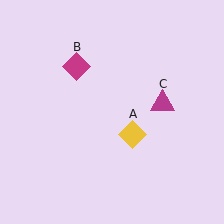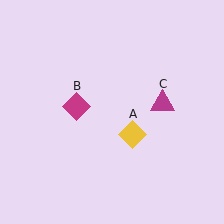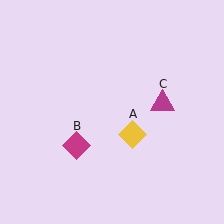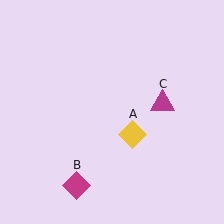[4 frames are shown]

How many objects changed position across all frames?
1 object changed position: magenta diamond (object B).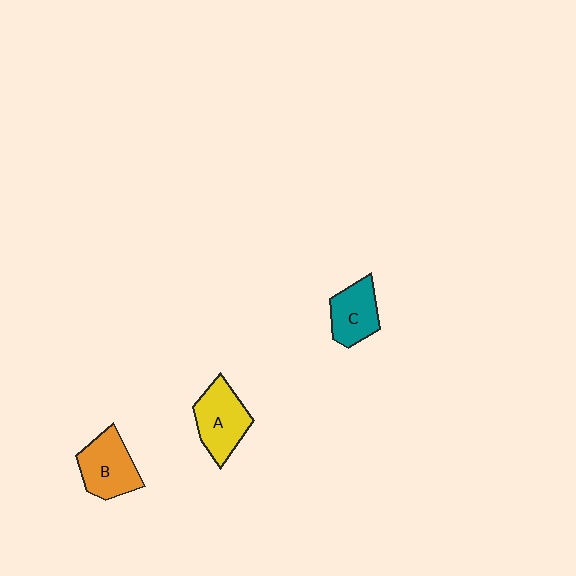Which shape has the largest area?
Shape A (yellow).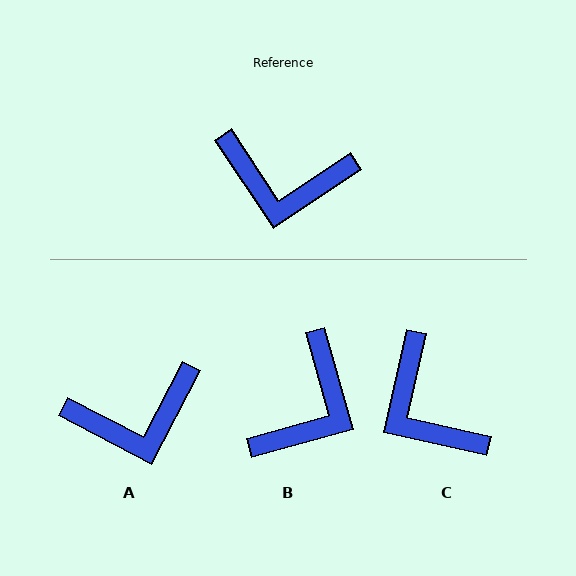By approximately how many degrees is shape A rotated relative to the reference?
Approximately 29 degrees counter-clockwise.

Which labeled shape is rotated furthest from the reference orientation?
B, about 72 degrees away.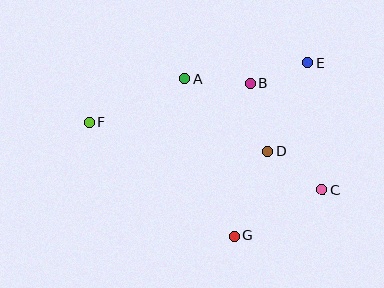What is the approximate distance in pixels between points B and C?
The distance between B and C is approximately 128 pixels.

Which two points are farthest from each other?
Points C and F are farthest from each other.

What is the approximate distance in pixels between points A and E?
The distance between A and E is approximately 124 pixels.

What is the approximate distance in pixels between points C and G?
The distance between C and G is approximately 99 pixels.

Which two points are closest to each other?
Points B and E are closest to each other.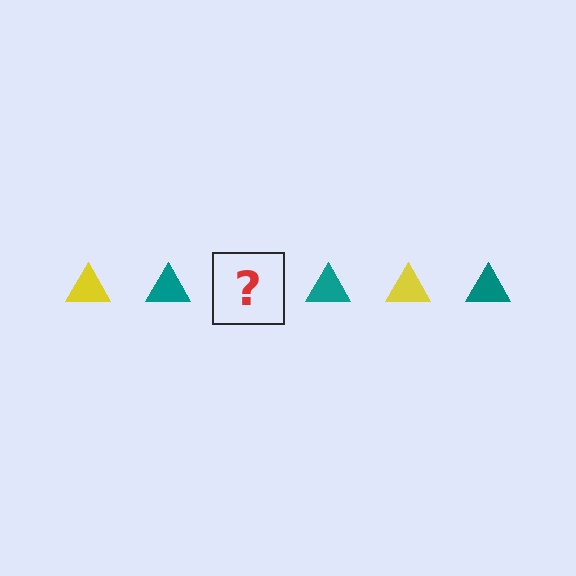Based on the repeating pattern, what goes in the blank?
The blank should be a yellow triangle.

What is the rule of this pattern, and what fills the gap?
The rule is that the pattern cycles through yellow, teal triangles. The gap should be filled with a yellow triangle.